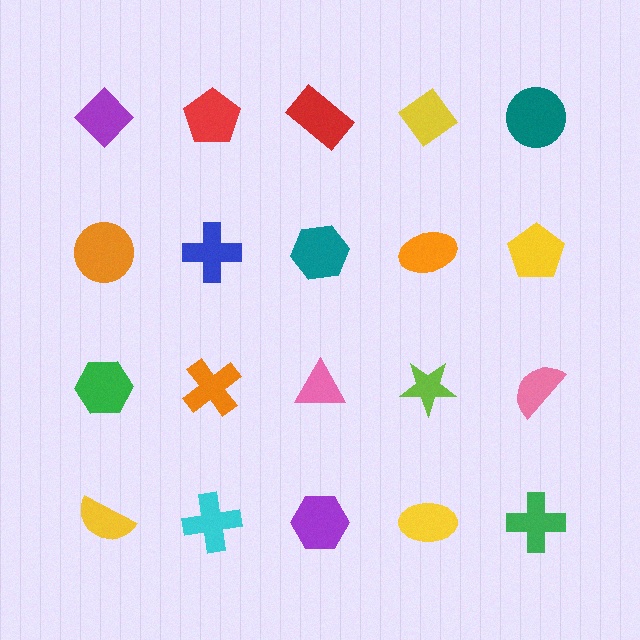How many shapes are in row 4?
5 shapes.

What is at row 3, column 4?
A lime star.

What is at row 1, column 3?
A red rectangle.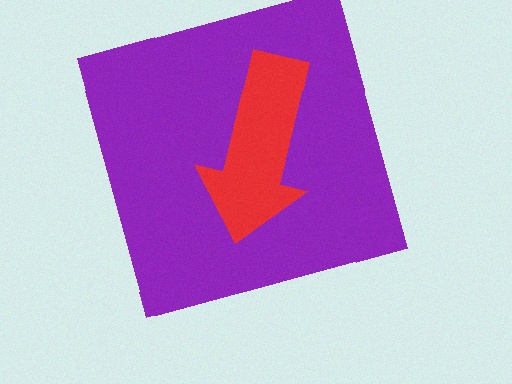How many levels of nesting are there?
2.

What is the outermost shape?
The purple square.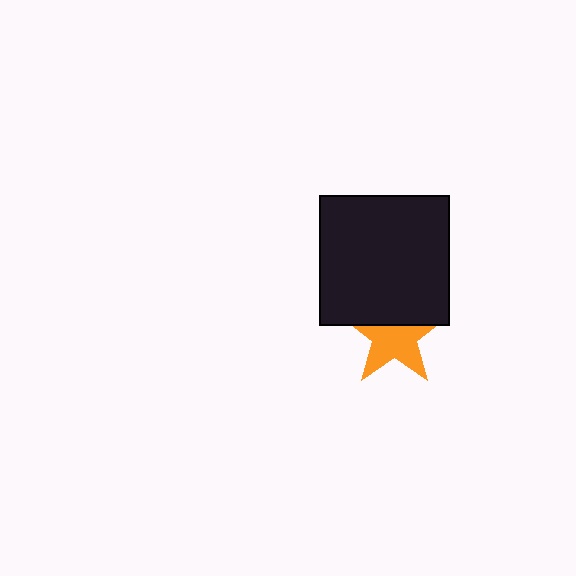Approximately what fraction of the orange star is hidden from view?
Roughly 38% of the orange star is hidden behind the black square.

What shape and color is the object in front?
The object in front is a black square.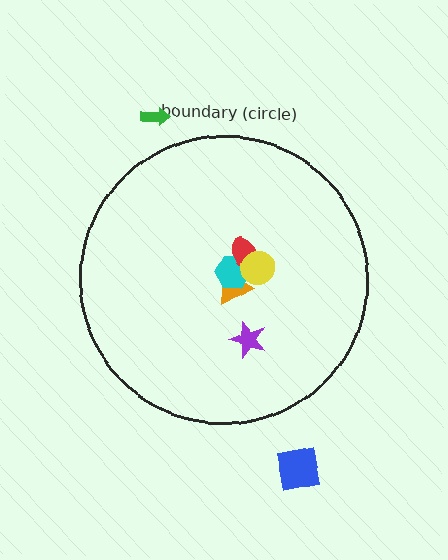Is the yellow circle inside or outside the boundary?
Inside.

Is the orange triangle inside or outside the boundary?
Inside.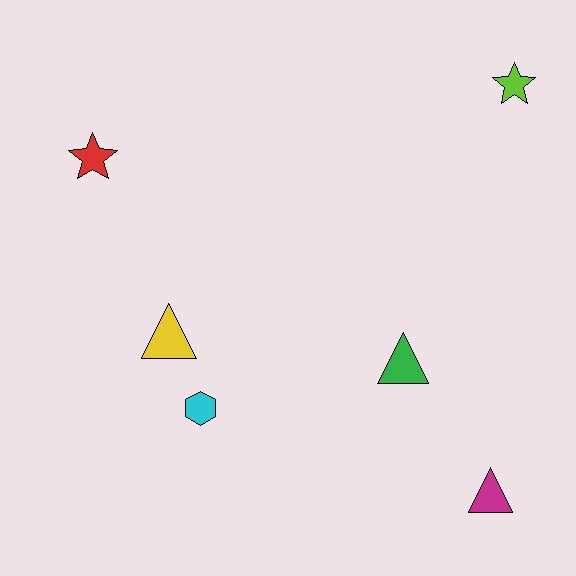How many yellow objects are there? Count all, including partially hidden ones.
There is 1 yellow object.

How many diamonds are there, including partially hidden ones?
There are no diamonds.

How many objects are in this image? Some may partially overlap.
There are 6 objects.